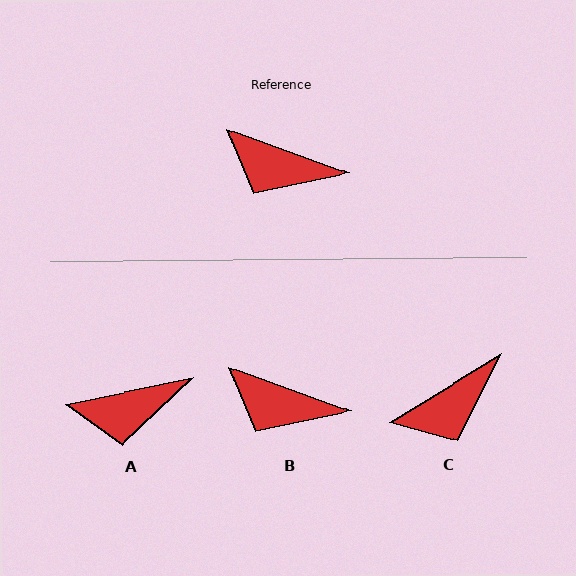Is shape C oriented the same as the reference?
No, it is off by about 52 degrees.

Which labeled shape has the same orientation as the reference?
B.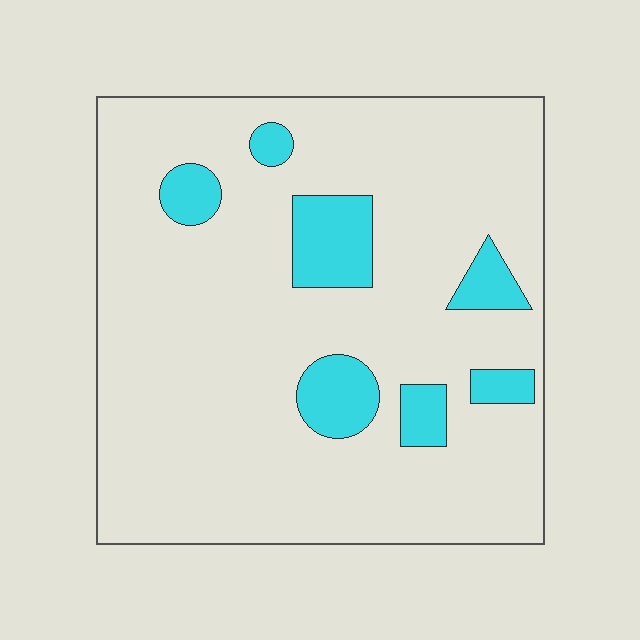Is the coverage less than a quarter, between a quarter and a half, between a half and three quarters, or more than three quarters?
Less than a quarter.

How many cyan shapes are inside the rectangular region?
7.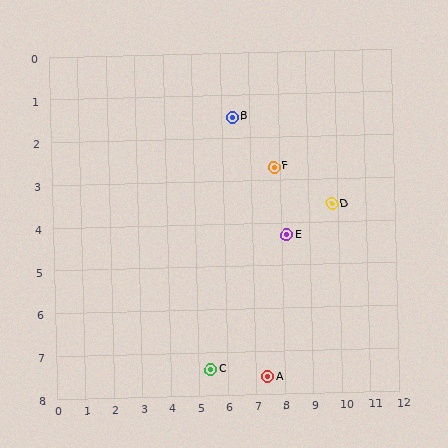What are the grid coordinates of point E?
Point E is at approximately (8.2, 4.3).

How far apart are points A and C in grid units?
Points A and C are about 2.0 grid units apart.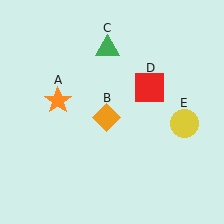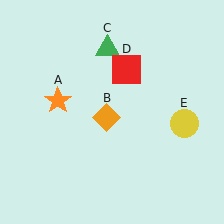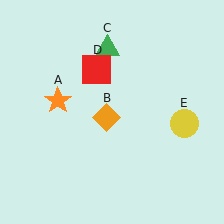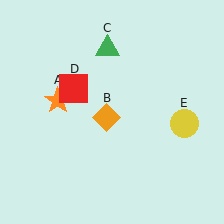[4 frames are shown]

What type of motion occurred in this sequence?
The red square (object D) rotated counterclockwise around the center of the scene.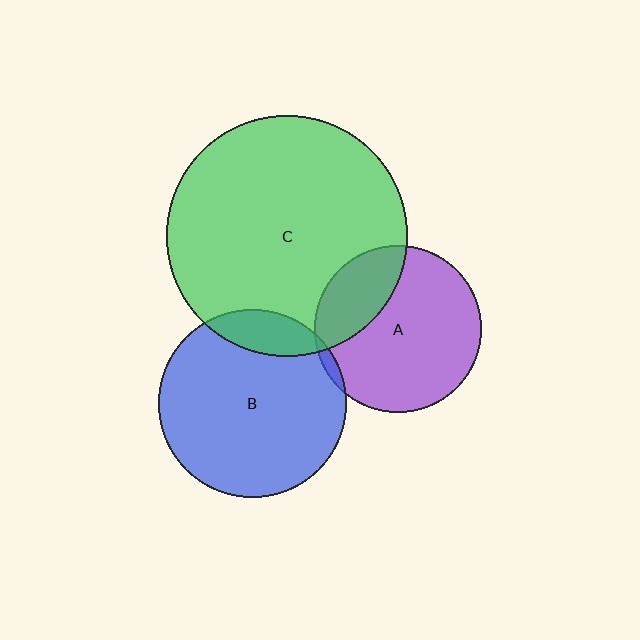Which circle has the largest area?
Circle C (green).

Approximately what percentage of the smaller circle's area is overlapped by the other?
Approximately 5%.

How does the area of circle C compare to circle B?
Approximately 1.7 times.